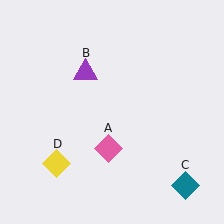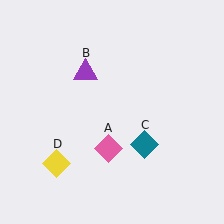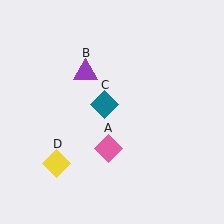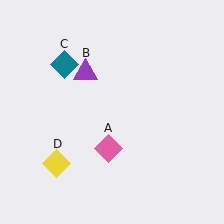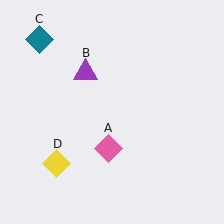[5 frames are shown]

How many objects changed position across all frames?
1 object changed position: teal diamond (object C).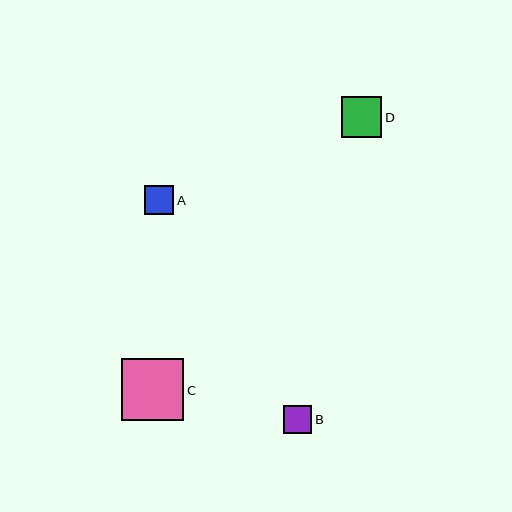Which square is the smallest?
Square B is the smallest with a size of approximately 28 pixels.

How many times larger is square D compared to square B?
Square D is approximately 1.5 times the size of square B.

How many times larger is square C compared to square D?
Square C is approximately 1.5 times the size of square D.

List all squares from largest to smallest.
From largest to smallest: C, D, A, B.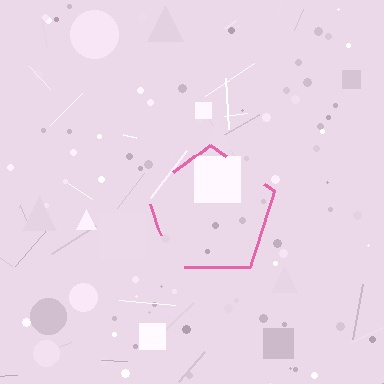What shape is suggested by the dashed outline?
The dashed outline suggests a pentagon.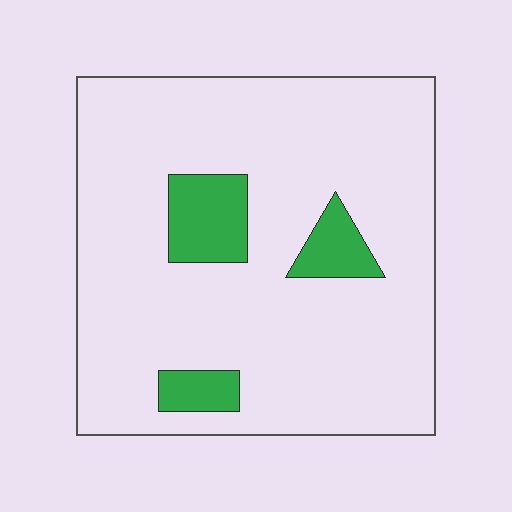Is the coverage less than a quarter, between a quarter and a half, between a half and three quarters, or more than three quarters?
Less than a quarter.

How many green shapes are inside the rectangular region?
3.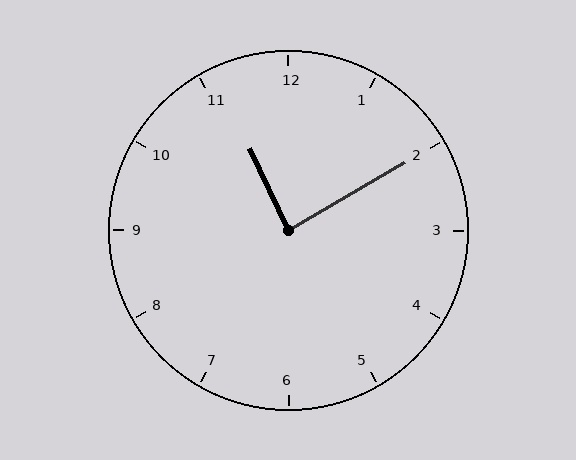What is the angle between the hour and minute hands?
Approximately 85 degrees.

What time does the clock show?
11:10.